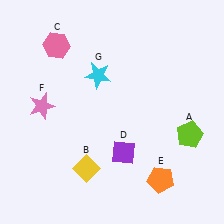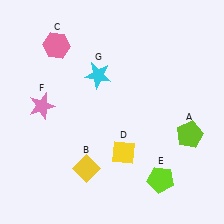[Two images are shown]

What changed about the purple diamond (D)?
In Image 1, D is purple. In Image 2, it changed to yellow.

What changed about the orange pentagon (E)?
In Image 1, E is orange. In Image 2, it changed to lime.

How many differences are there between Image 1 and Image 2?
There are 2 differences between the two images.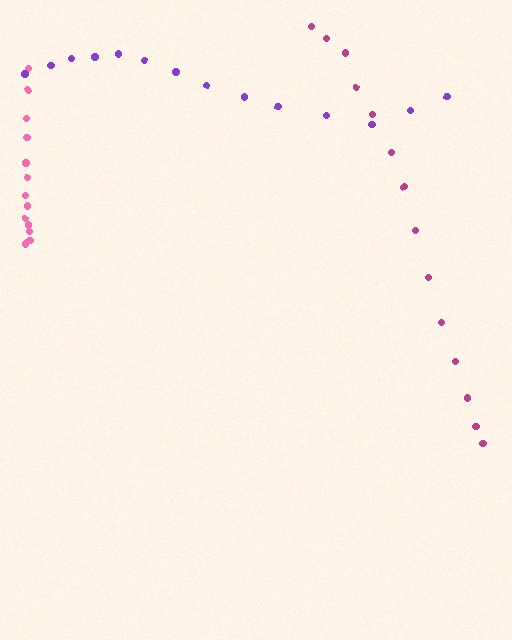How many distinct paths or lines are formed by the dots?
There are 3 distinct paths.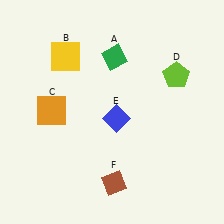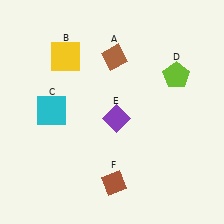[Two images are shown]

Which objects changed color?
A changed from green to brown. C changed from orange to cyan. E changed from blue to purple.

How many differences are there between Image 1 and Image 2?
There are 3 differences between the two images.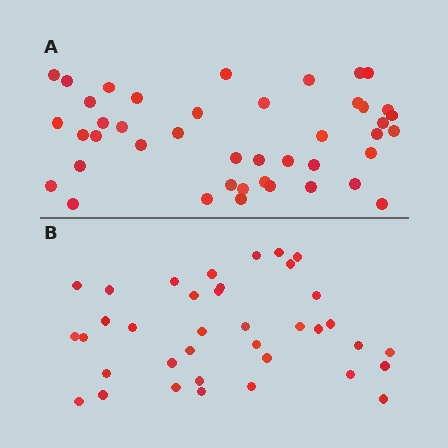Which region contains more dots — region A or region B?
Region A (the top region) has more dots.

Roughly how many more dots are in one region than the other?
Region A has about 6 more dots than region B.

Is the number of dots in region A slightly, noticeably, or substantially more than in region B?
Region A has only slightly more — the two regions are fairly close. The ratio is roughly 1.2 to 1.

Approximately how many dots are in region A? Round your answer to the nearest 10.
About 40 dots. (The exact count is 43, which rounds to 40.)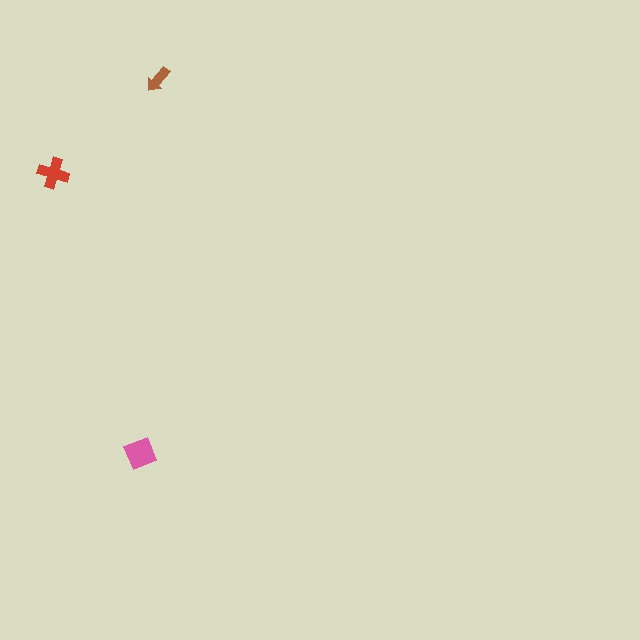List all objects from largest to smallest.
The pink diamond, the red cross, the brown arrow.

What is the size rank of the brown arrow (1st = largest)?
3rd.